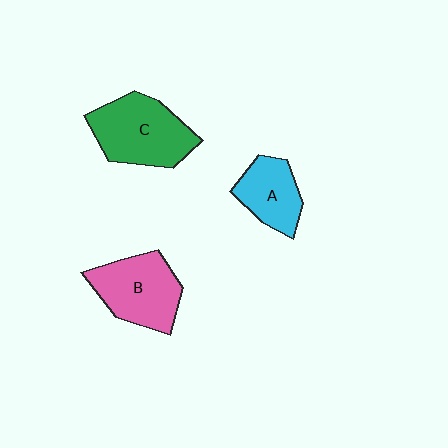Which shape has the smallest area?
Shape A (cyan).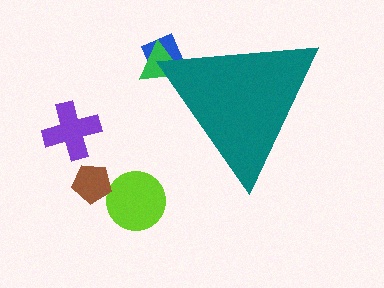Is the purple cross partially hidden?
No, the purple cross is fully visible.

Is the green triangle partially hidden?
Yes, the green triangle is partially hidden behind the teal triangle.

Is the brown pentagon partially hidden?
No, the brown pentagon is fully visible.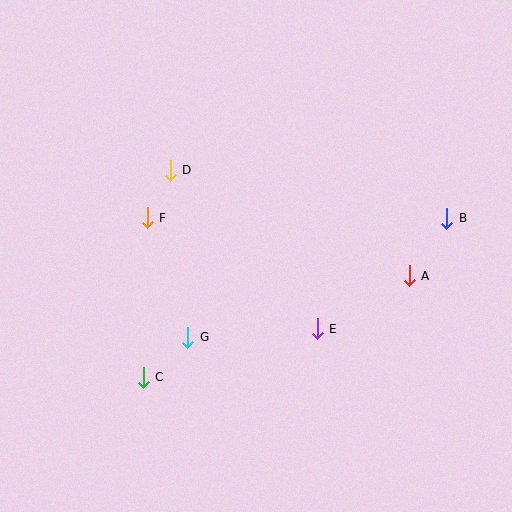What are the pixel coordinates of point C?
Point C is at (143, 377).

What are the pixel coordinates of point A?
Point A is at (409, 276).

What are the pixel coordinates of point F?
Point F is at (147, 218).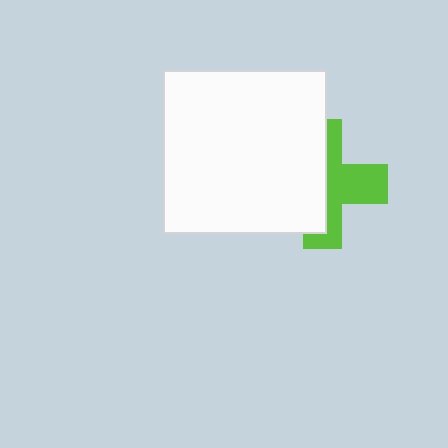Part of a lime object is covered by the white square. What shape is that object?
It is a cross.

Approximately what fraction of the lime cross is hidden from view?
Roughly 53% of the lime cross is hidden behind the white square.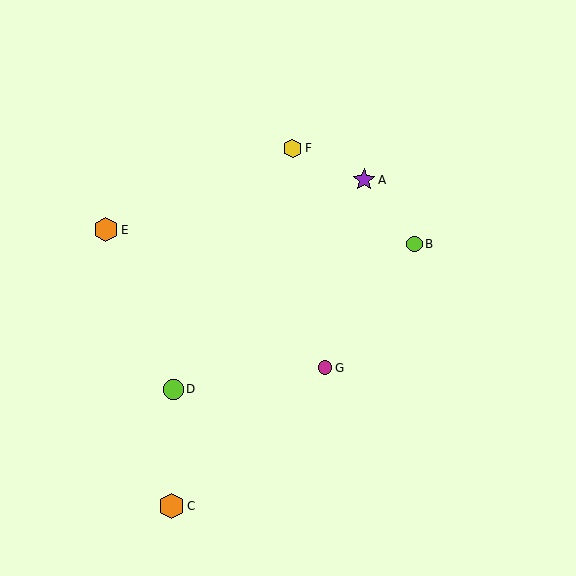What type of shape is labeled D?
Shape D is a lime circle.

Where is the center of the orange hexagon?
The center of the orange hexagon is at (171, 506).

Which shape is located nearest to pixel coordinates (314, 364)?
The magenta circle (labeled G) at (325, 368) is nearest to that location.